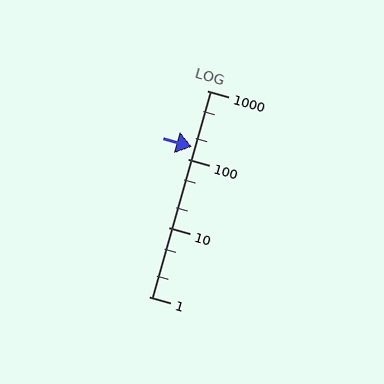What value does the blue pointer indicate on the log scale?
The pointer indicates approximately 150.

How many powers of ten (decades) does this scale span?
The scale spans 3 decades, from 1 to 1000.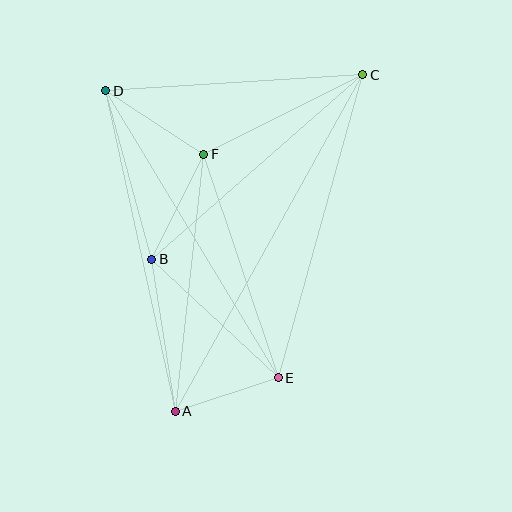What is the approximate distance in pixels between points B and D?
The distance between B and D is approximately 175 pixels.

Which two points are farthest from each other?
Points A and C are farthest from each other.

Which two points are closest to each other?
Points A and E are closest to each other.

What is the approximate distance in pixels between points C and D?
The distance between C and D is approximately 258 pixels.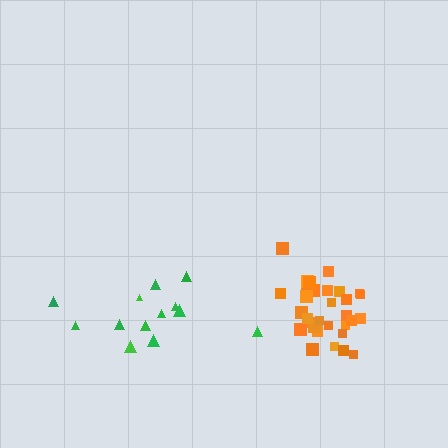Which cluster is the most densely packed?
Orange.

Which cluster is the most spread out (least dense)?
Green.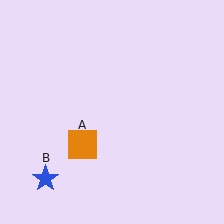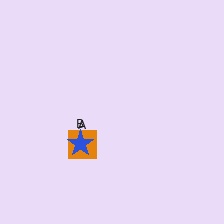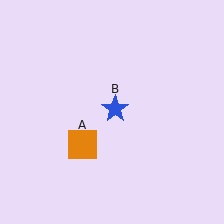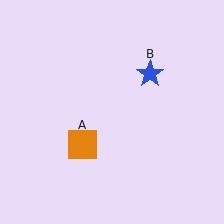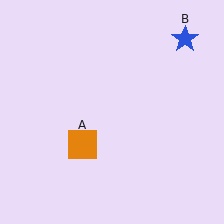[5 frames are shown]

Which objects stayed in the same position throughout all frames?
Orange square (object A) remained stationary.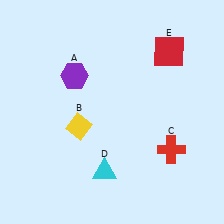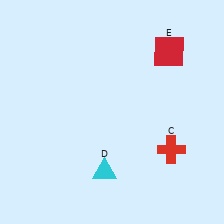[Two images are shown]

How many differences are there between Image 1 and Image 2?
There are 2 differences between the two images.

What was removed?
The yellow diamond (B), the purple hexagon (A) were removed in Image 2.